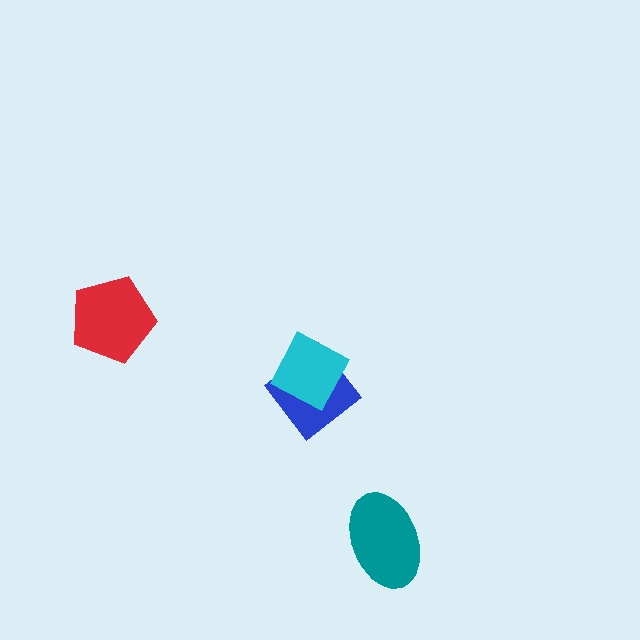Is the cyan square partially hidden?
No, no other shape covers it.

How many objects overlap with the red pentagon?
0 objects overlap with the red pentagon.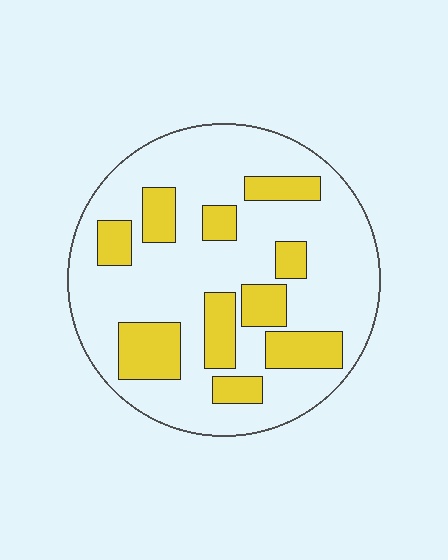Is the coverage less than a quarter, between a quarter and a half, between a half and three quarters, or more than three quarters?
Between a quarter and a half.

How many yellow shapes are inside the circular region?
10.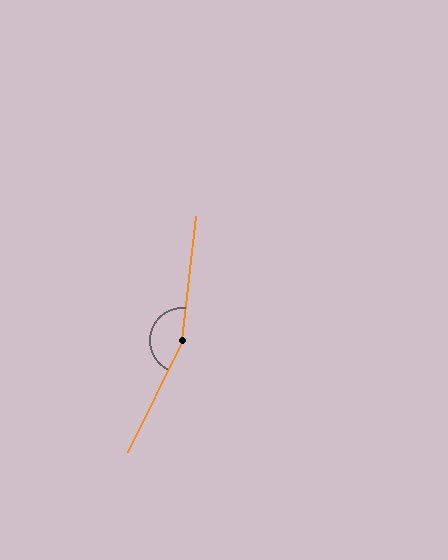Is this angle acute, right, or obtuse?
It is obtuse.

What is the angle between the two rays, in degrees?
Approximately 160 degrees.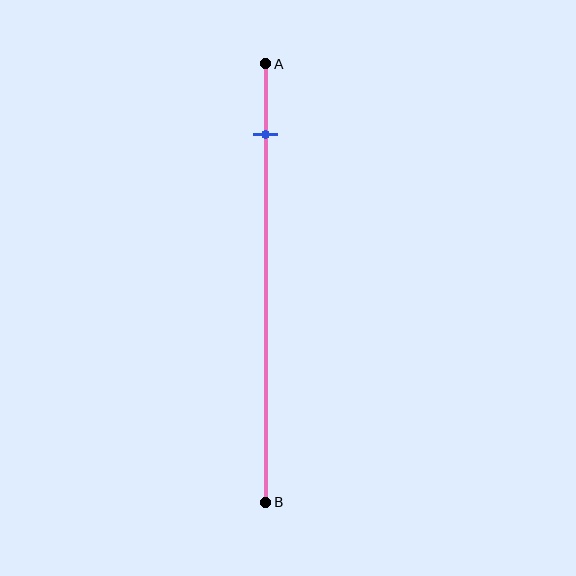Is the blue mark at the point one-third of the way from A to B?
No, the mark is at about 15% from A, not at the 33% one-third point.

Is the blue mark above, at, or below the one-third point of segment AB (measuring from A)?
The blue mark is above the one-third point of segment AB.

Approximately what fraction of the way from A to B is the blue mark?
The blue mark is approximately 15% of the way from A to B.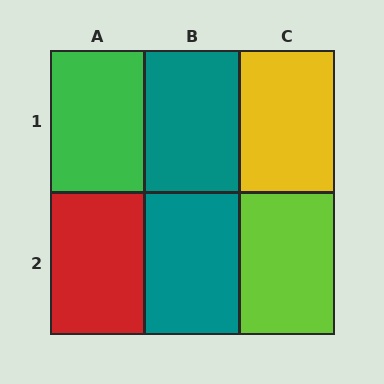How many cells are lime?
1 cell is lime.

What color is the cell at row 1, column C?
Yellow.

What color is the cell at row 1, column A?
Green.